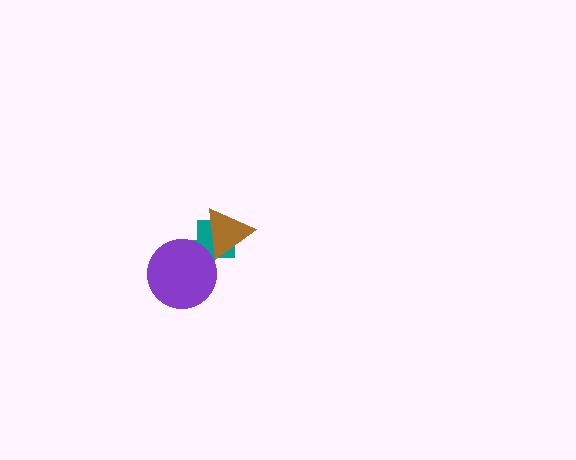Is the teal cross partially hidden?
Yes, it is partially covered by another shape.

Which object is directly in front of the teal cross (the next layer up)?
The purple circle is directly in front of the teal cross.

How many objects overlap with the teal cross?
2 objects overlap with the teal cross.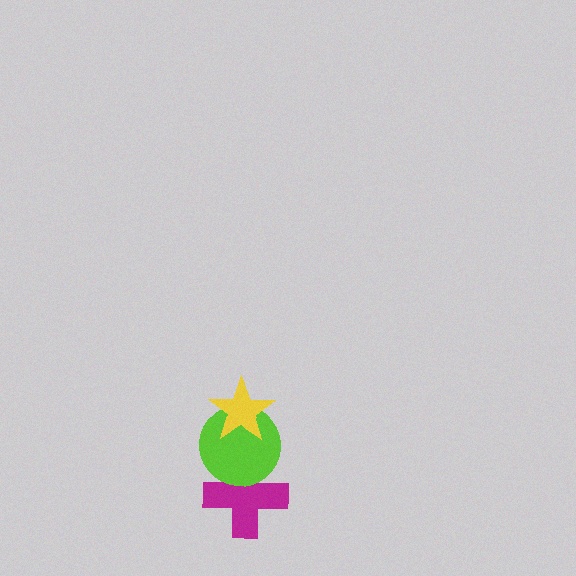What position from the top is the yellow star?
The yellow star is 1st from the top.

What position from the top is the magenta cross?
The magenta cross is 3rd from the top.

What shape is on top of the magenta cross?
The lime circle is on top of the magenta cross.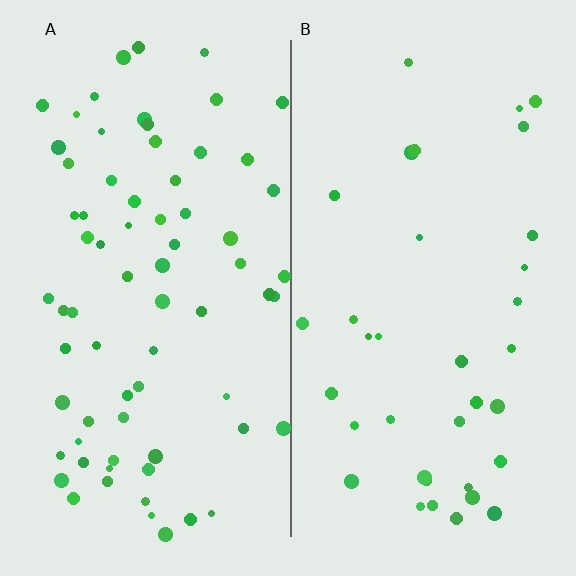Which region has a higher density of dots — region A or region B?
A (the left).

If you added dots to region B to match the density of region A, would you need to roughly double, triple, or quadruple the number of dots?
Approximately double.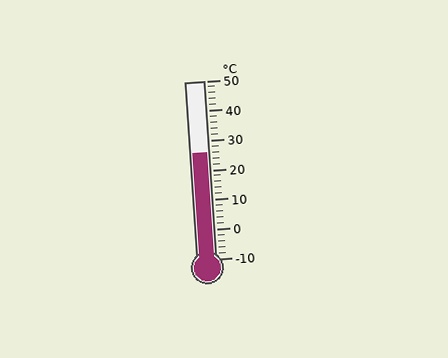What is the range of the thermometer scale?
The thermometer scale ranges from -10°C to 50°C.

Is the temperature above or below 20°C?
The temperature is above 20°C.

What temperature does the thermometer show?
The thermometer shows approximately 26°C.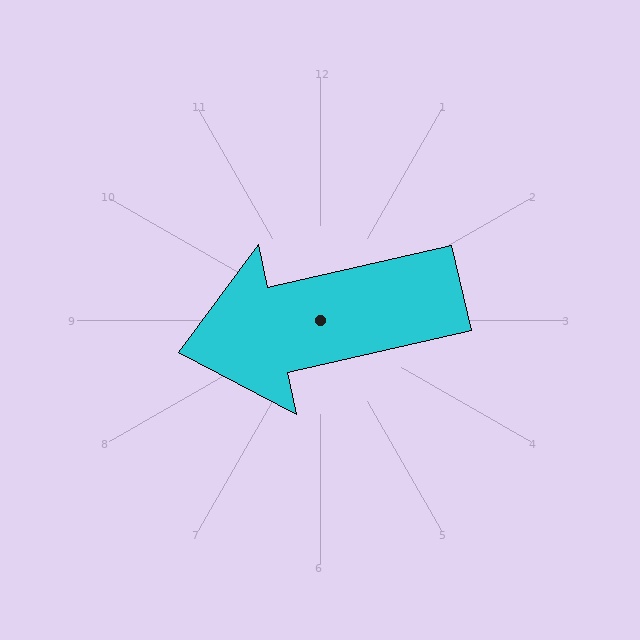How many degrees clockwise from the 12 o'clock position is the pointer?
Approximately 257 degrees.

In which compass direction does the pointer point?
West.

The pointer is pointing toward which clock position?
Roughly 9 o'clock.